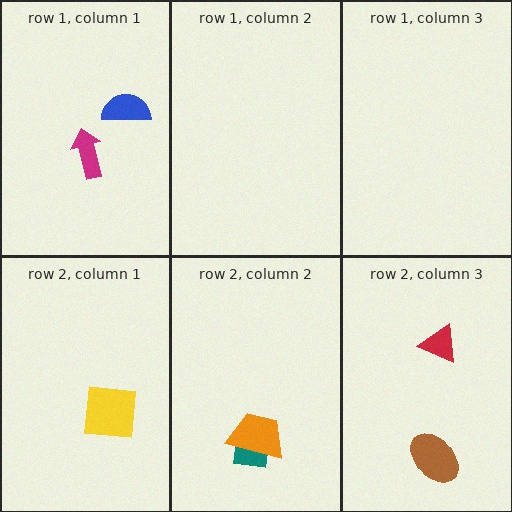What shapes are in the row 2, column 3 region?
The red triangle, the brown ellipse.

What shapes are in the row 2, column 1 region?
The yellow square.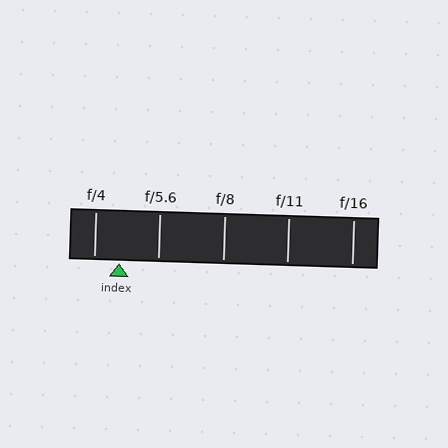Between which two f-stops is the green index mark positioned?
The index mark is between f/4 and f/5.6.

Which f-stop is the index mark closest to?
The index mark is closest to f/4.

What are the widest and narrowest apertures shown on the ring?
The widest aperture shown is f/4 and the narrowest is f/16.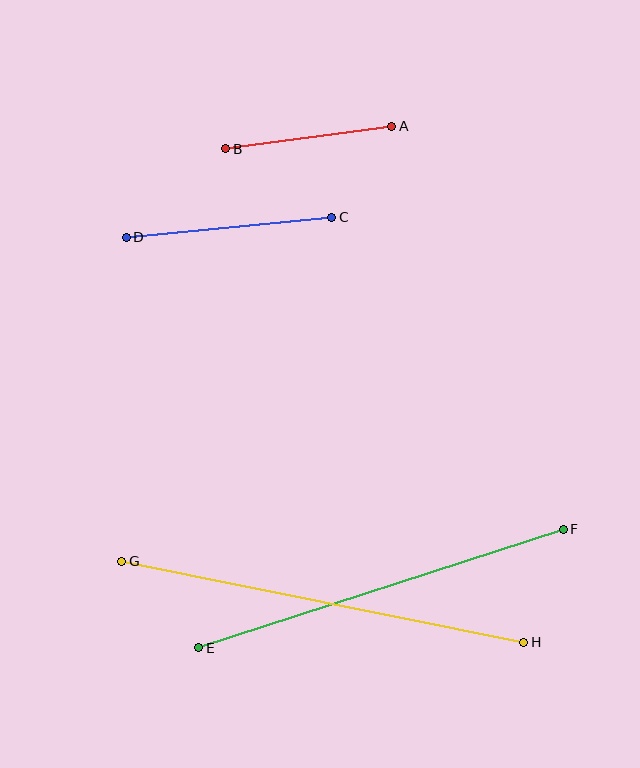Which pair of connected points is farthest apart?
Points G and H are farthest apart.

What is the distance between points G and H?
The distance is approximately 410 pixels.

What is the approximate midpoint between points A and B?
The midpoint is at approximately (309, 137) pixels.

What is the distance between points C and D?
The distance is approximately 206 pixels.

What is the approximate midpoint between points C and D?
The midpoint is at approximately (229, 227) pixels.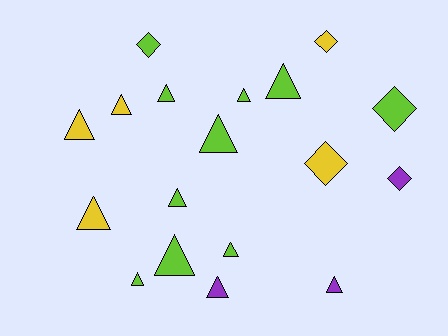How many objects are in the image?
There are 18 objects.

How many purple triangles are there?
There are 2 purple triangles.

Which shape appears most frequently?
Triangle, with 13 objects.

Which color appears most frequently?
Lime, with 10 objects.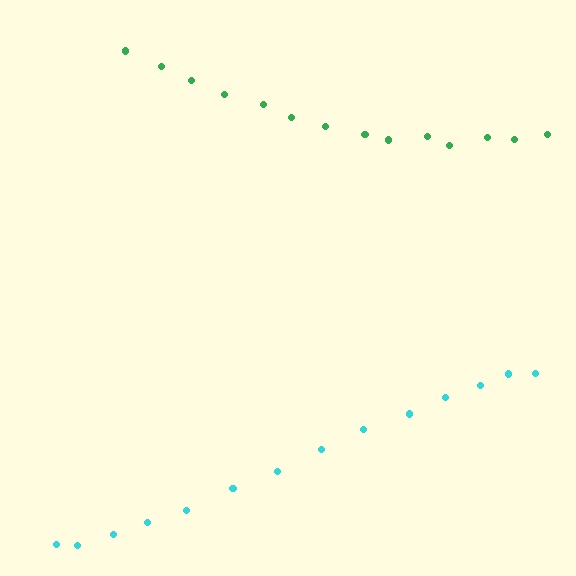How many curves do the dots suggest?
There are 2 distinct paths.